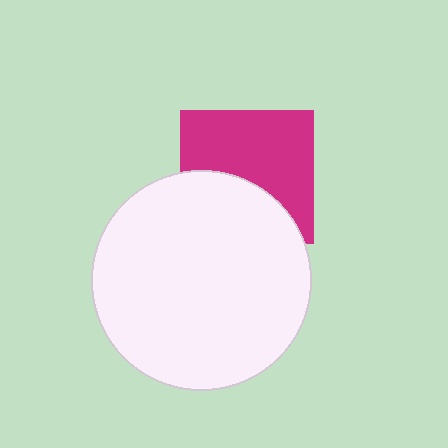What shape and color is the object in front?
The object in front is a white circle.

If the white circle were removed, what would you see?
You would see the complete magenta square.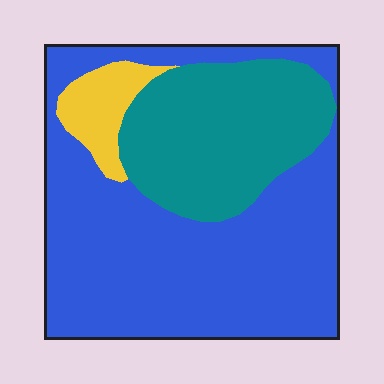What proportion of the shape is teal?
Teal takes up between a quarter and a half of the shape.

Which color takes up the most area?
Blue, at roughly 65%.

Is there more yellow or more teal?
Teal.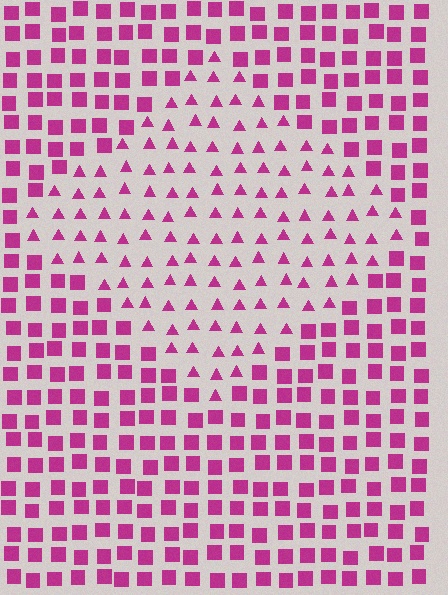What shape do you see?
I see a diamond.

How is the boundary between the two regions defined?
The boundary is defined by a change in element shape: triangles inside vs. squares outside. All elements share the same color and spacing.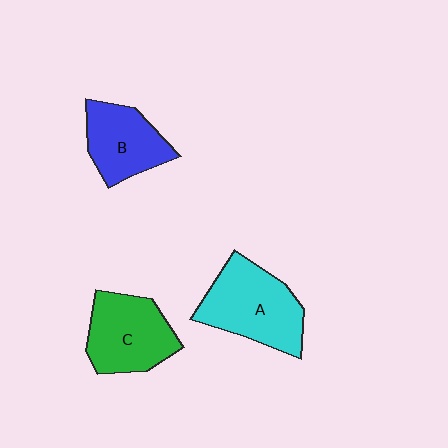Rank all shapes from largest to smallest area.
From largest to smallest: A (cyan), C (green), B (blue).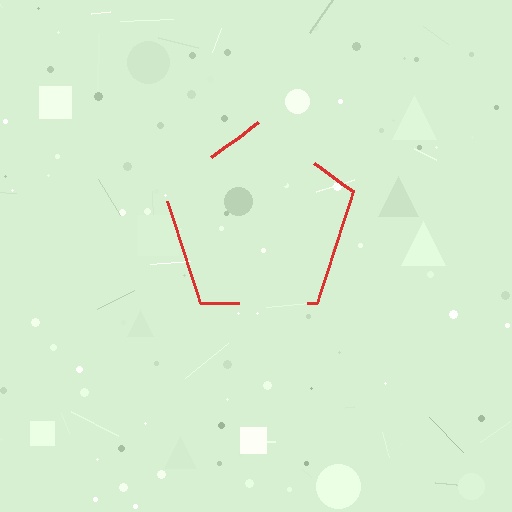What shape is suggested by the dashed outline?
The dashed outline suggests a pentagon.